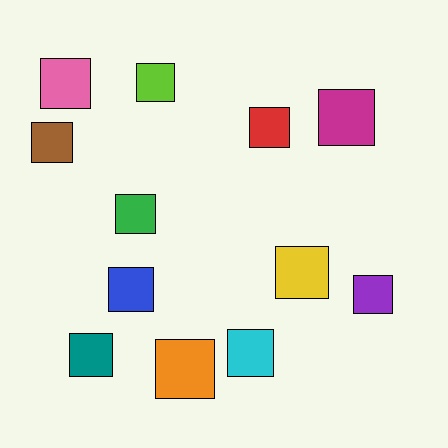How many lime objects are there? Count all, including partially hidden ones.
There is 1 lime object.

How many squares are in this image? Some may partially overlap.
There are 12 squares.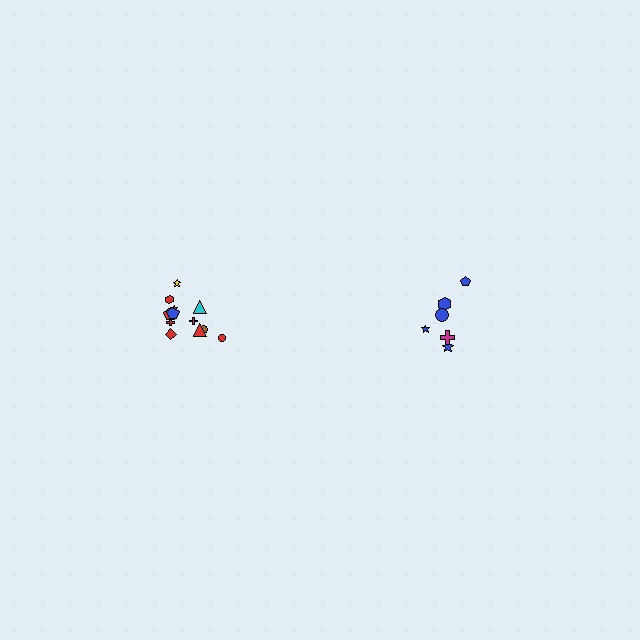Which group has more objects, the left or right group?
The left group.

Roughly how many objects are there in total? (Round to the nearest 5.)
Roughly 20 objects in total.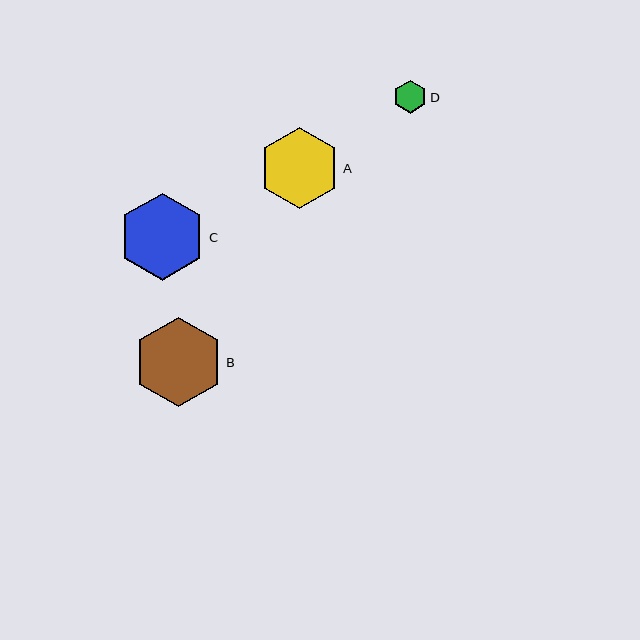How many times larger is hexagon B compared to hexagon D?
Hexagon B is approximately 2.7 times the size of hexagon D.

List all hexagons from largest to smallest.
From largest to smallest: B, C, A, D.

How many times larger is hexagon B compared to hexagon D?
Hexagon B is approximately 2.7 times the size of hexagon D.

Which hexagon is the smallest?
Hexagon D is the smallest with a size of approximately 33 pixels.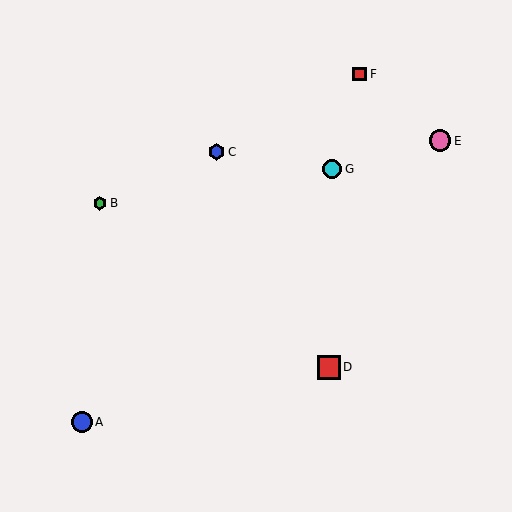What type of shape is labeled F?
Shape F is a red square.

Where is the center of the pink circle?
The center of the pink circle is at (440, 141).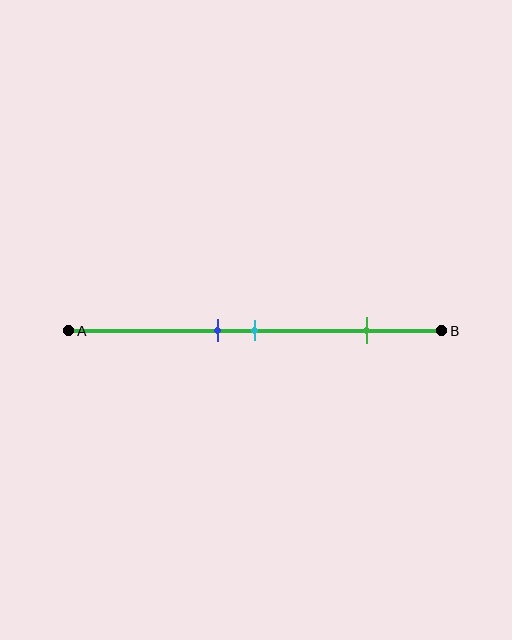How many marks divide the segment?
There are 3 marks dividing the segment.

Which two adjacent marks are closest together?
The blue and cyan marks are the closest adjacent pair.